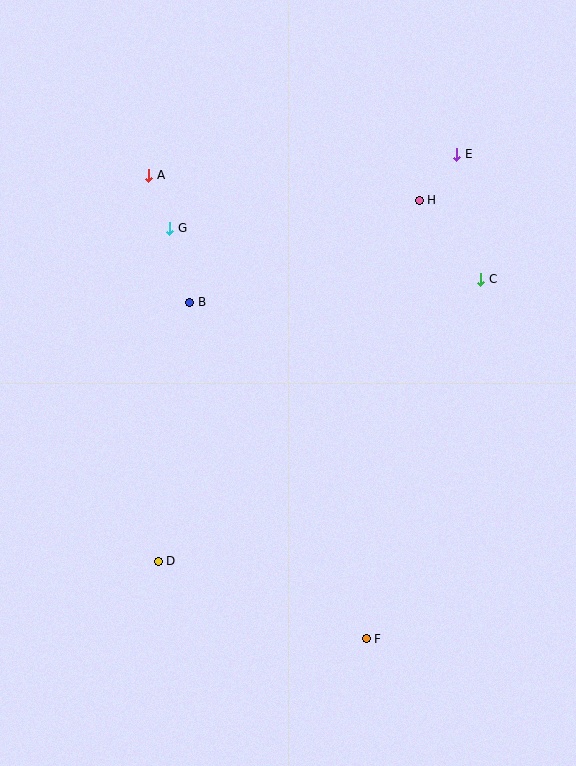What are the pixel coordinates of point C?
Point C is at (481, 279).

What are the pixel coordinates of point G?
Point G is at (170, 228).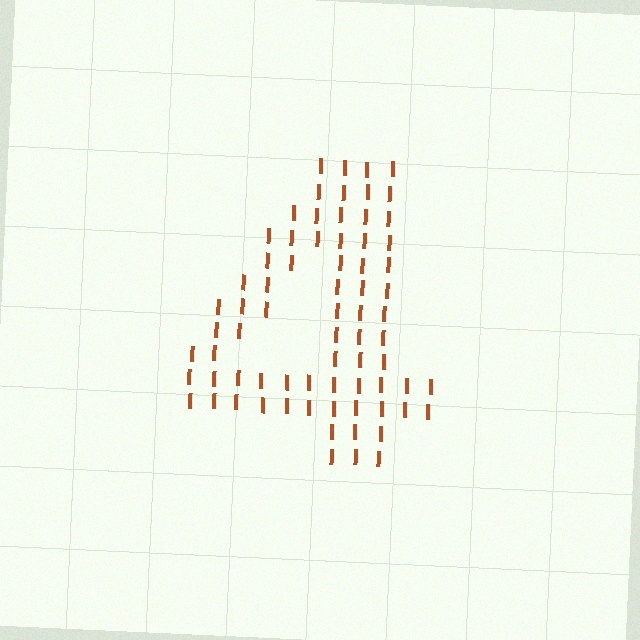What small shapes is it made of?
It is made of small letter I's.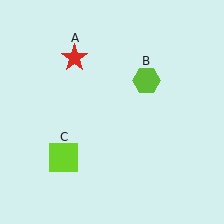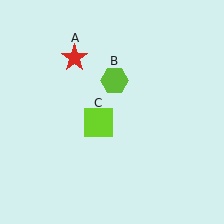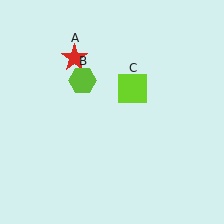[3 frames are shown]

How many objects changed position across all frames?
2 objects changed position: lime hexagon (object B), lime square (object C).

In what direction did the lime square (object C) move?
The lime square (object C) moved up and to the right.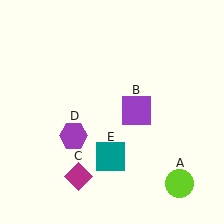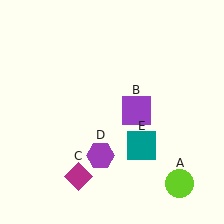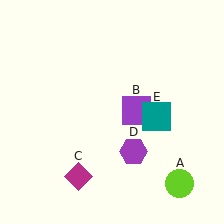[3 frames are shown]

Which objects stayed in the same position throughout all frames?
Lime circle (object A) and purple square (object B) and magenta diamond (object C) remained stationary.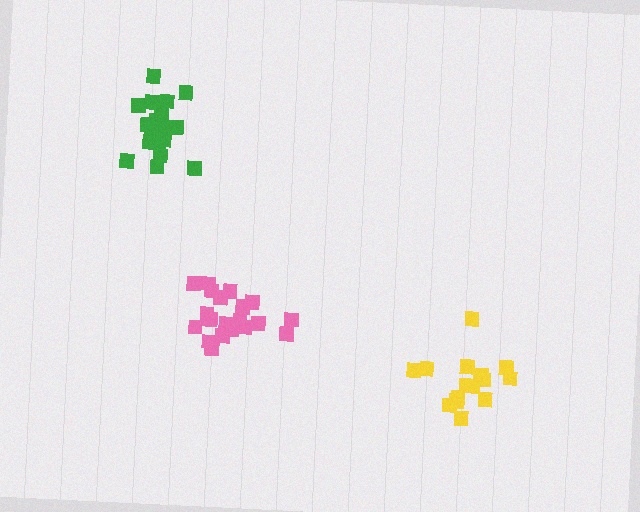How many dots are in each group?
Group 1: 21 dots, Group 2: 15 dots, Group 3: 20 dots (56 total).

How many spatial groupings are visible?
There are 3 spatial groupings.